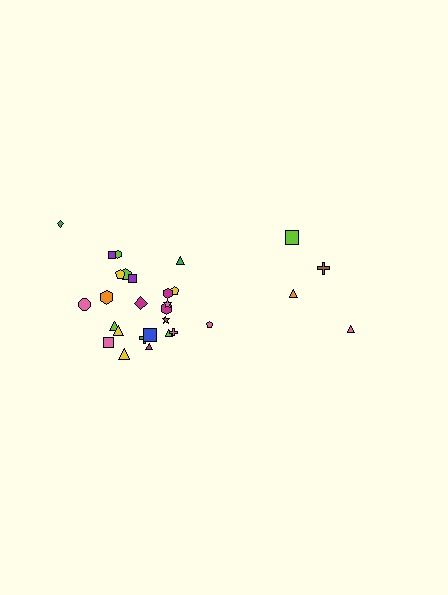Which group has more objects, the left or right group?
The left group.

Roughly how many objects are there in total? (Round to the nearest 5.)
Roughly 30 objects in total.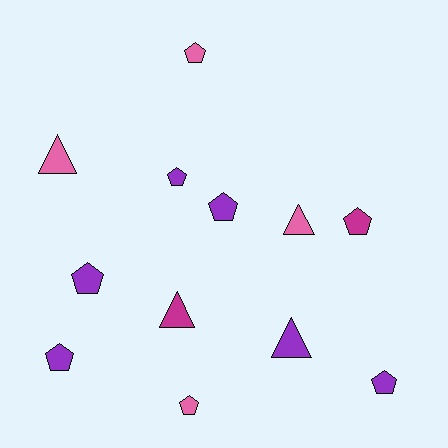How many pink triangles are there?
There are 2 pink triangles.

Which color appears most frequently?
Purple, with 6 objects.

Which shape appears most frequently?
Pentagon, with 8 objects.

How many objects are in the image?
There are 12 objects.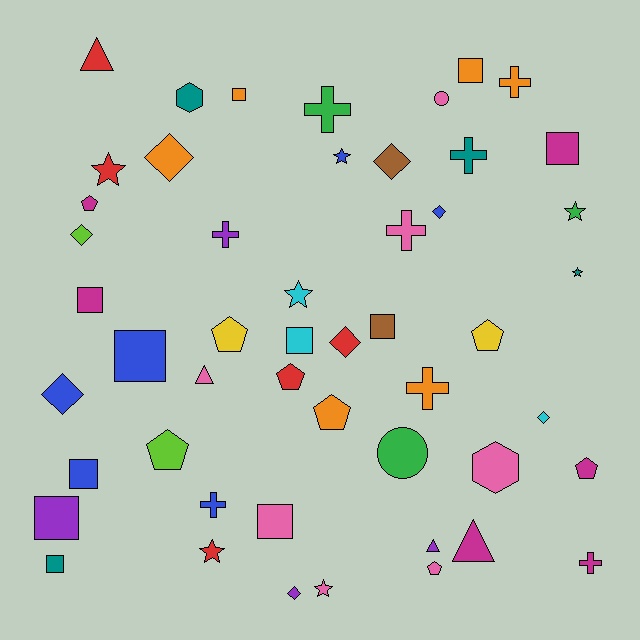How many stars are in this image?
There are 7 stars.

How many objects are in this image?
There are 50 objects.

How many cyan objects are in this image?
There are 3 cyan objects.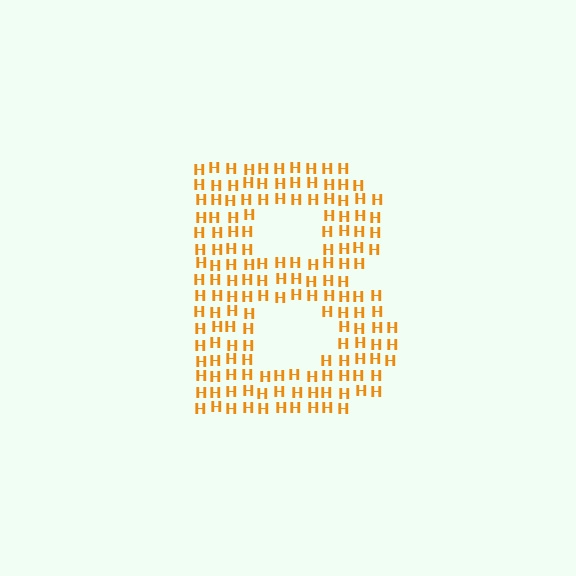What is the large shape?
The large shape is the letter B.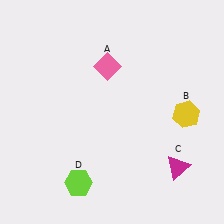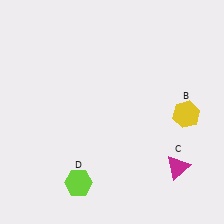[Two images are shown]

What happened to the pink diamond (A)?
The pink diamond (A) was removed in Image 2. It was in the top-left area of Image 1.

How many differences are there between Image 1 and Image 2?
There is 1 difference between the two images.